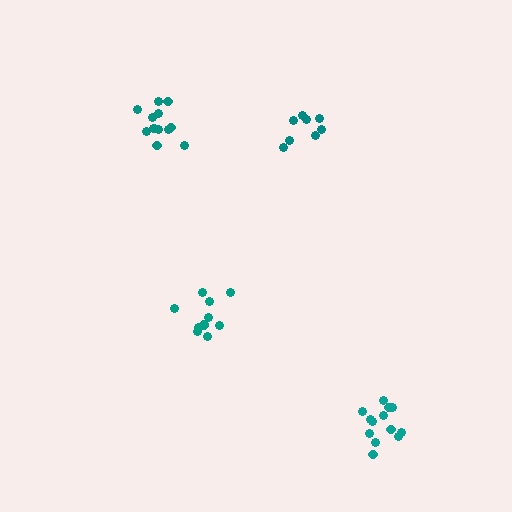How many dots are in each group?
Group 1: 10 dots, Group 2: 13 dots, Group 3: 8 dots, Group 4: 13 dots (44 total).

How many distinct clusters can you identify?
There are 4 distinct clusters.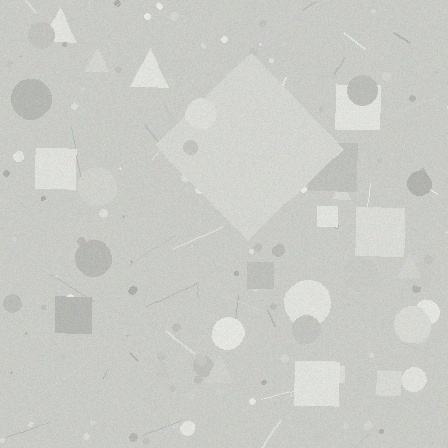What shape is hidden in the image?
A diamond is hidden in the image.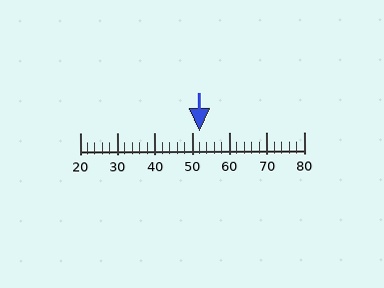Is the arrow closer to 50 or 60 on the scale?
The arrow is closer to 50.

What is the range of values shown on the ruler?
The ruler shows values from 20 to 80.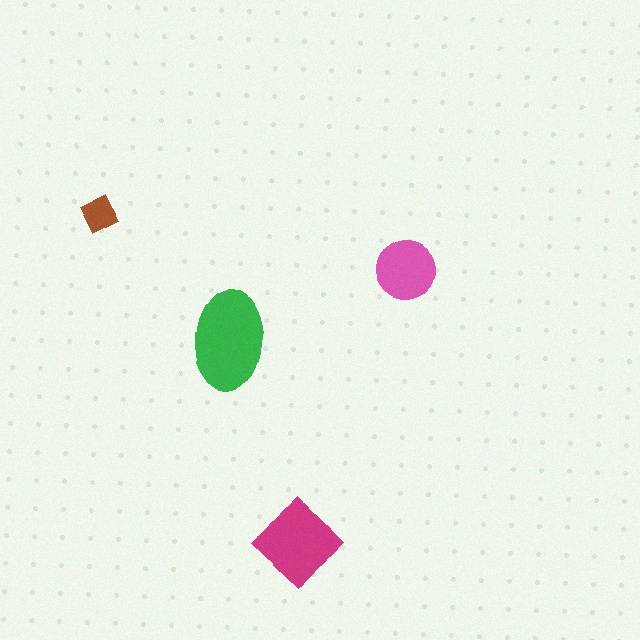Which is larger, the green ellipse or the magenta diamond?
The green ellipse.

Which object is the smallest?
The brown diamond.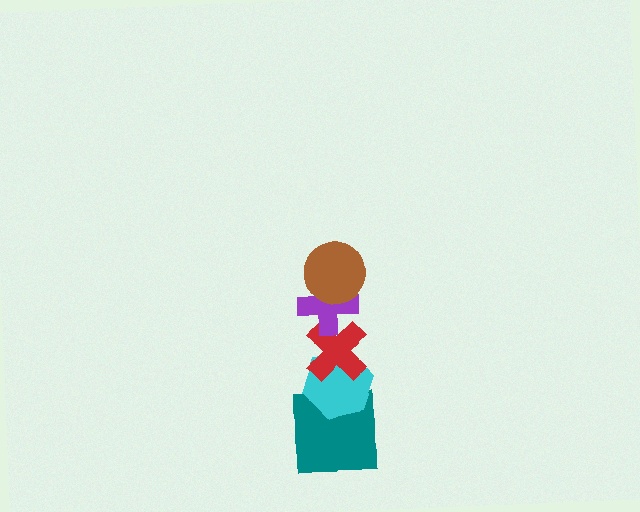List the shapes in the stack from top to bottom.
From top to bottom: the brown circle, the purple cross, the red cross, the cyan hexagon, the teal square.